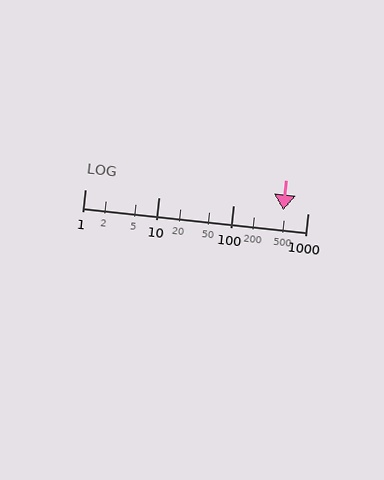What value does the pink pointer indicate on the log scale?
The pointer indicates approximately 470.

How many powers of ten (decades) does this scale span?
The scale spans 3 decades, from 1 to 1000.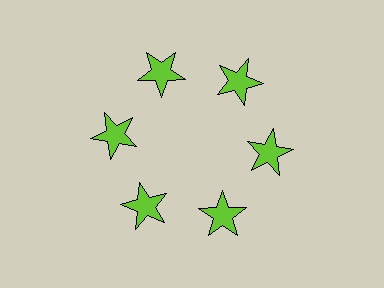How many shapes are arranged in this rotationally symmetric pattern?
There are 6 shapes, arranged in 6 groups of 1.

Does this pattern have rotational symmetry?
Yes, this pattern has 6-fold rotational symmetry. It looks the same after rotating 60 degrees around the center.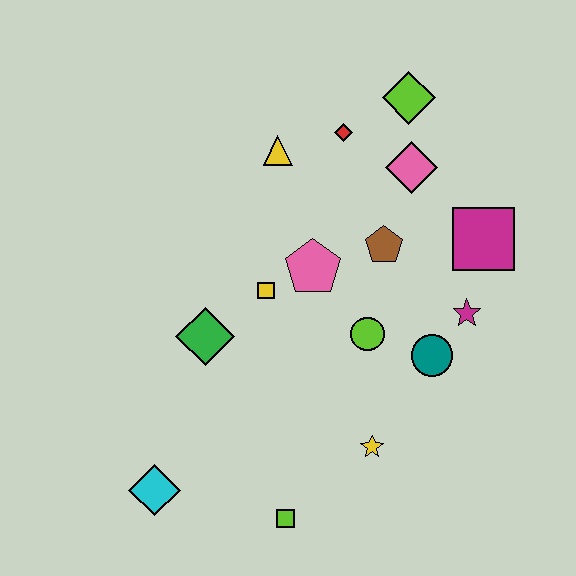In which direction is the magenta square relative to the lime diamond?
The magenta square is below the lime diamond.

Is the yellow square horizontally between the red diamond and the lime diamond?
No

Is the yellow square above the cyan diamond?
Yes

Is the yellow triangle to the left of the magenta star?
Yes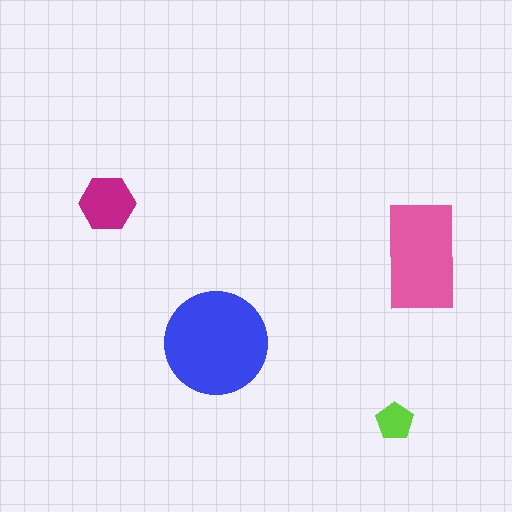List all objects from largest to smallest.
The blue circle, the pink rectangle, the magenta hexagon, the lime pentagon.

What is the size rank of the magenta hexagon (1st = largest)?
3rd.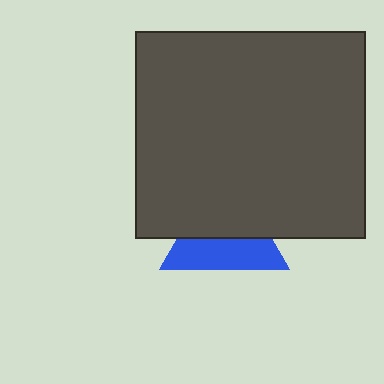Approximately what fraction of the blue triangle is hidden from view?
Roughly 54% of the blue triangle is hidden behind the dark gray rectangle.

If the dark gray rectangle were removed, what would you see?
You would see the complete blue triangle.